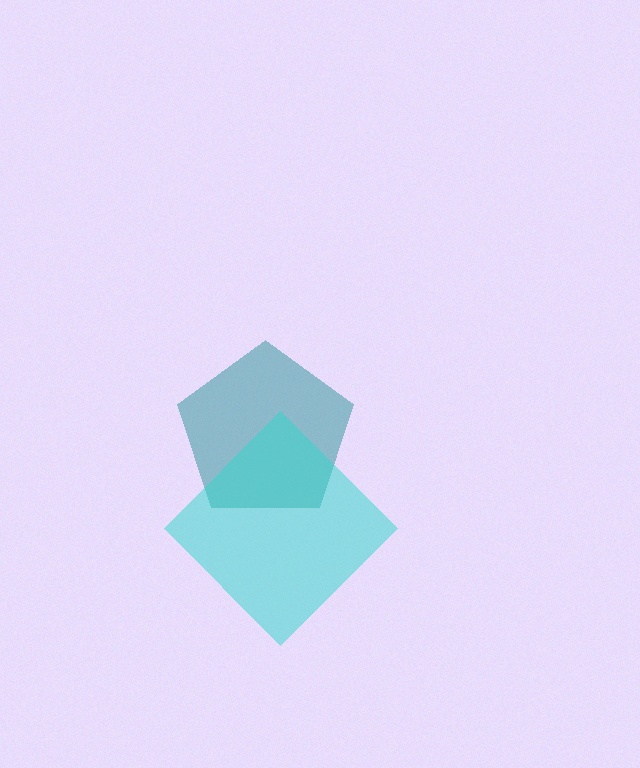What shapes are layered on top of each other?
The layered shapes are: a teal pentagon, a cyan diamond.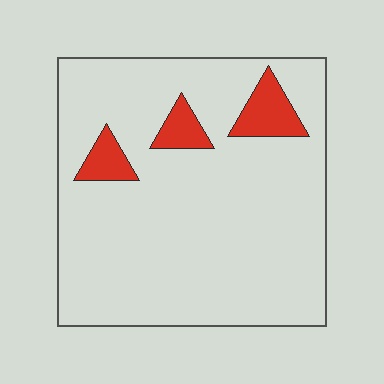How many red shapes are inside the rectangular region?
3.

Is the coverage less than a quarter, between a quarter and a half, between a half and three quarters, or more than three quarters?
Less than a quarter.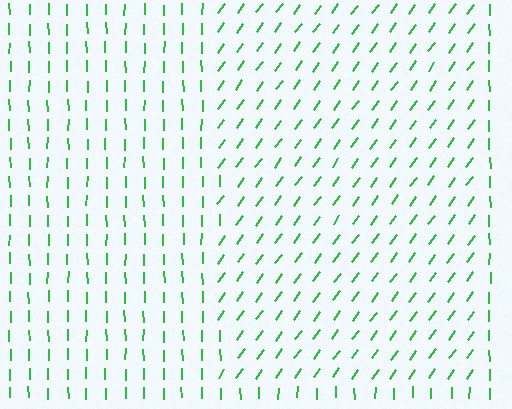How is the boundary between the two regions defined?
The boundary is defined purely by a change in line orientation (approximately 36 degrees difference). All lines are the same color and thickness.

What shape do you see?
I see a rectangle.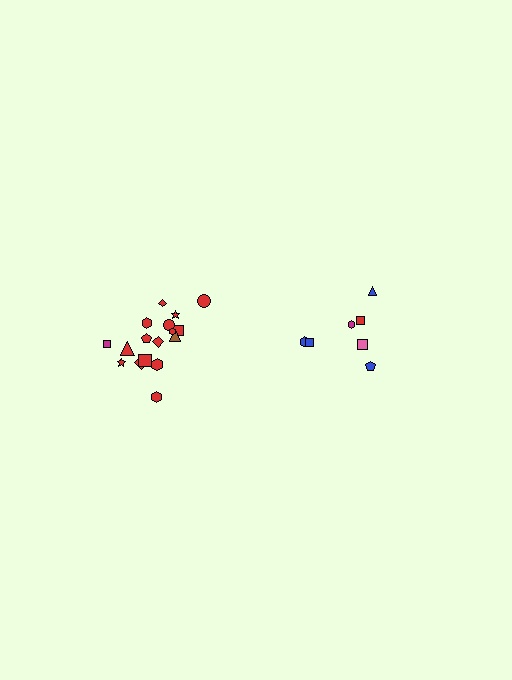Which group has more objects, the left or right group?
The left group.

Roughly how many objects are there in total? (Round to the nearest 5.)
Roughly 25 objects in total.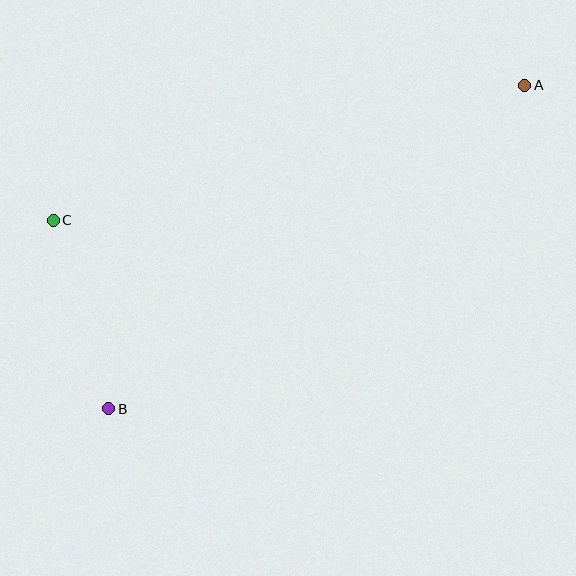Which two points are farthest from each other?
Points A and B are farthest from each other.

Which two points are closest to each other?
Points B and C are closest to each other.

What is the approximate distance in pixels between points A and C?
The distance between A and C is approximately 491 pixels.